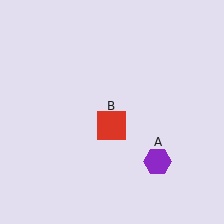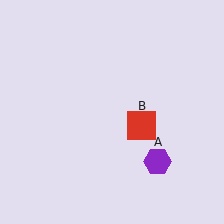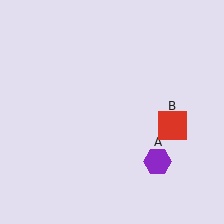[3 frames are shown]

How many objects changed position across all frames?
1 object changed position: red square (object B).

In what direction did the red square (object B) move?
The red square (object B) moved right.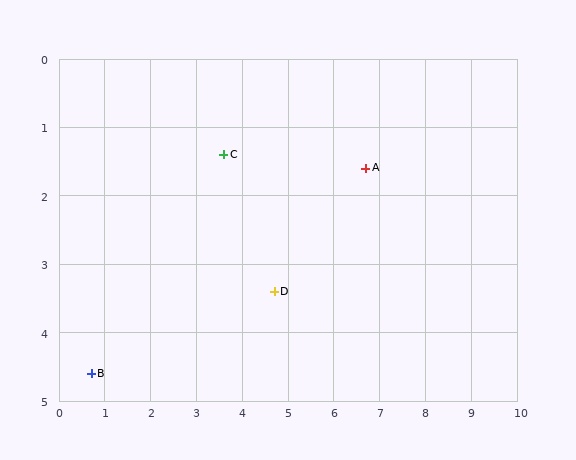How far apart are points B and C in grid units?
Points B and C are about 4.3 grid units apart.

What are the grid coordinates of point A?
Point A is at approximately (6.7, 1.6).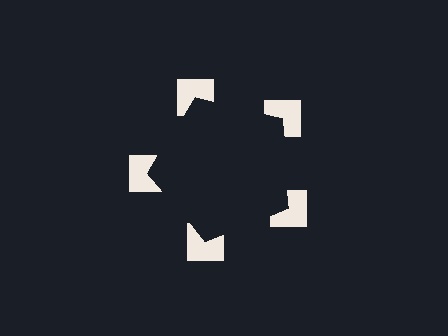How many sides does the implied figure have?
5 sides.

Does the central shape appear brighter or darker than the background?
It typically appears slightly darker than the background, even though no actual brightness change is drawn.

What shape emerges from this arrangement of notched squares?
An illusory pentagon — its edges are inferred from the aligned wedge cuts in the notched squares, not physically drawn.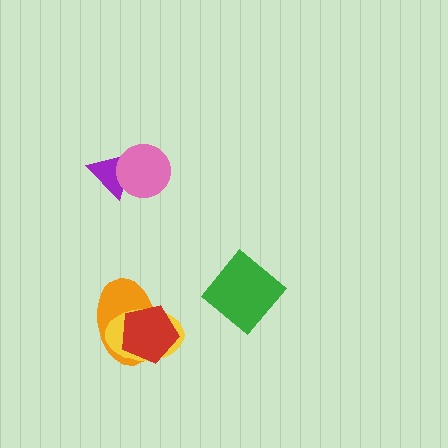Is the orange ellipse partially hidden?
Yes, it is partially covered by another shape.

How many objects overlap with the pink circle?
1 object overlaps with the pink circle.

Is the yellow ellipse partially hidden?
Yes, it is partially covered by another shape.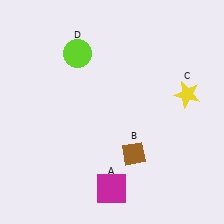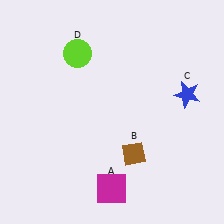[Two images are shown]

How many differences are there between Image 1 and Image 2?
There is 1 difference between the two images.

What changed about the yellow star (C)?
In Image 1, C is yellow. In Image 2, it changed to blue.